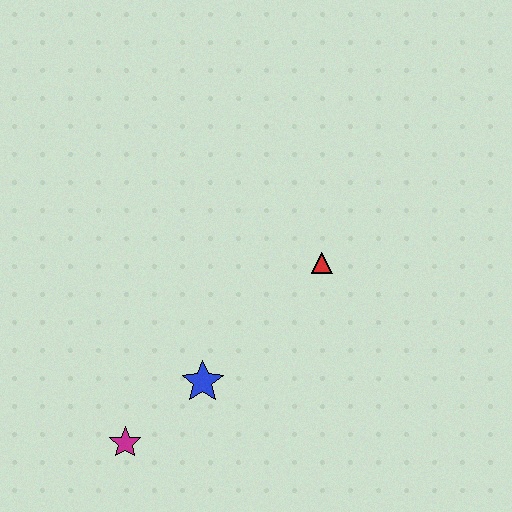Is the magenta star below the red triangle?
Yes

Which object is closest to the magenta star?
The blue star is closest to the magenta star.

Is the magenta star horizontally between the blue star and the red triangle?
No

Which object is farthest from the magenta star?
The red triangle is farthest from the magenta star.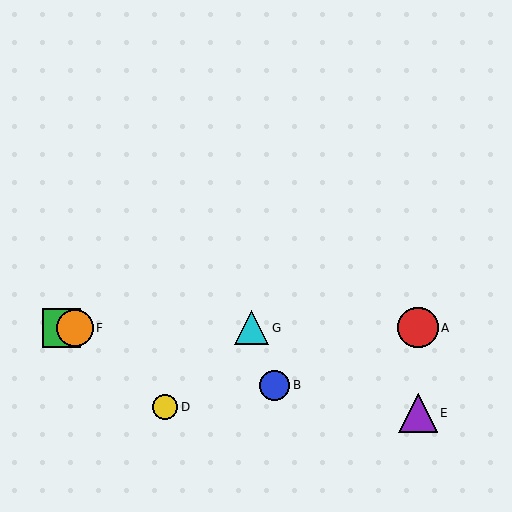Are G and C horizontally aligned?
Yes, both are at y≈328.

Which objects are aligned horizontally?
Objects A, C, F, G are aligned horizontally.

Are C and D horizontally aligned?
No, C is at y≈328 and D is at y≈407.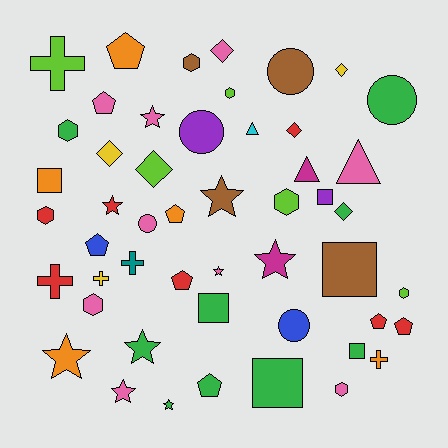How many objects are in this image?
There are 50 objects.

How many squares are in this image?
There are 6 squares.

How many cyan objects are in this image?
There is 1 cyan object.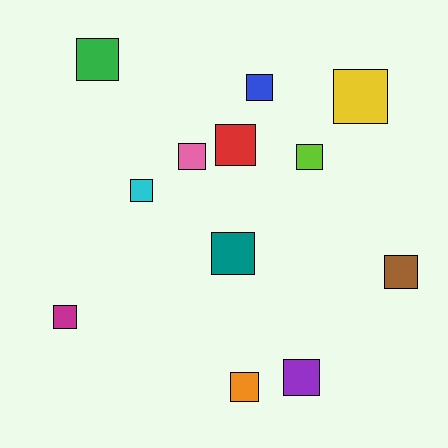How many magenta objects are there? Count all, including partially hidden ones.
There is 1 magenta object.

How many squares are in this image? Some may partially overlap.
There are 12 squares.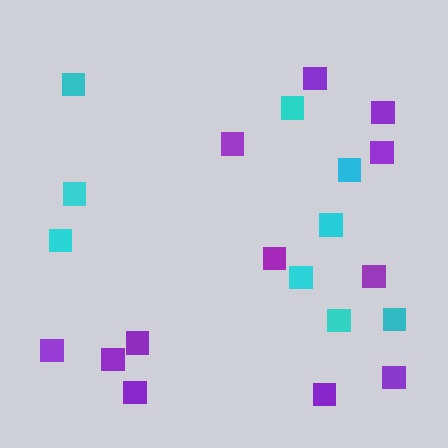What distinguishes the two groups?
There are 2 groups: one group of purple squares (12) and one group of cyan squares (9).